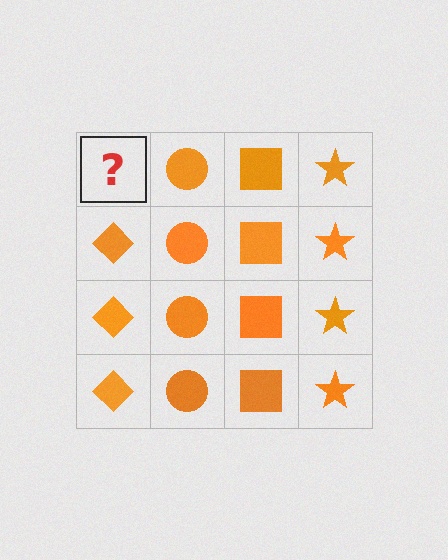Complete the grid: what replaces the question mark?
The question mark should be replaced with an orange diamond.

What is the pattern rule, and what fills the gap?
The rule is that each column has a consistent shape. The gap should be filled with an orange diamond.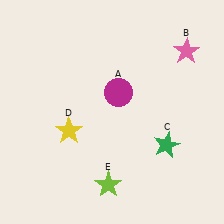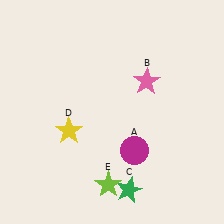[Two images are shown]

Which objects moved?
The objects that moved are: the magenta circle (A), the pink star (B), the green star (C).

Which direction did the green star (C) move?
The green star (C) moved down.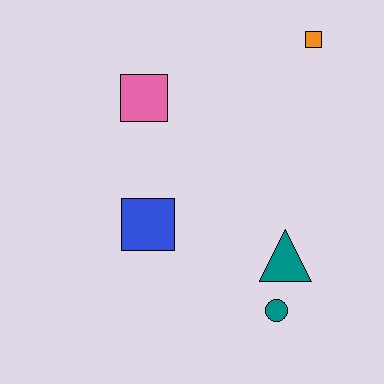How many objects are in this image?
There are 5 objects.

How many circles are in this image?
There is 1 circle.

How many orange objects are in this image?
There is 1 orange object.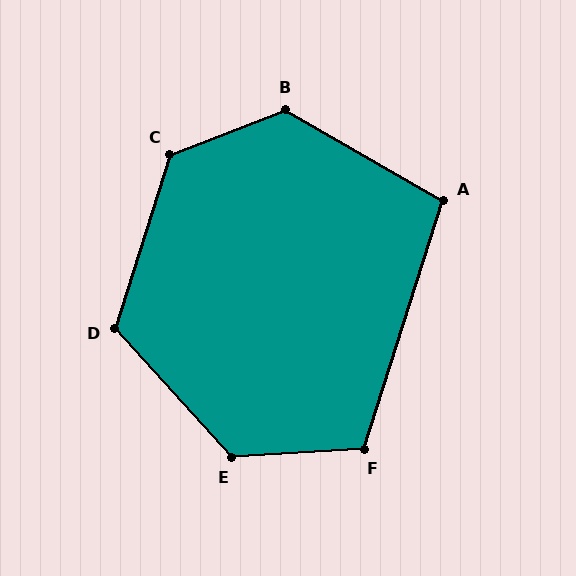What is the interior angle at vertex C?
Approximately 129 degrees (obtuse).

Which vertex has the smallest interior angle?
A, at approximately 102 degrees.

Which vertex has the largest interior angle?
E, at approximately 129 degrees.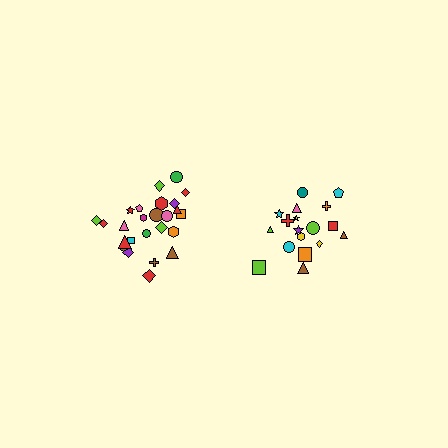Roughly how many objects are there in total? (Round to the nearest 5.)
Roughly 45 objects in total.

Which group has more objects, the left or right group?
The left group.